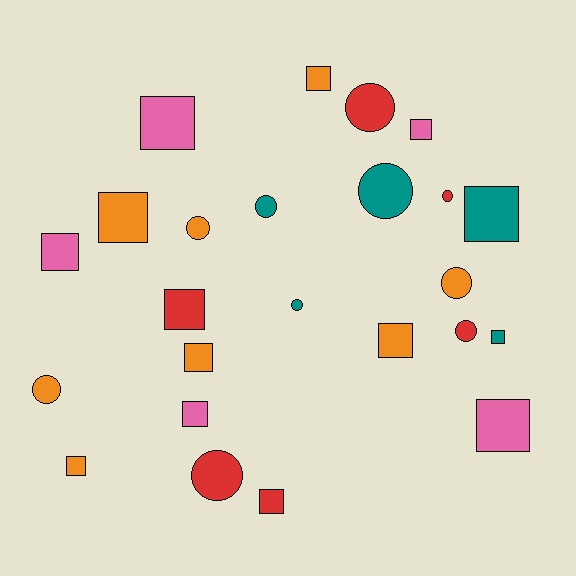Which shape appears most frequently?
Square, with 14 objects.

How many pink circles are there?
There are no pink circles.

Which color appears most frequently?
Orange, with 8 objects.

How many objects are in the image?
There are 24 objects.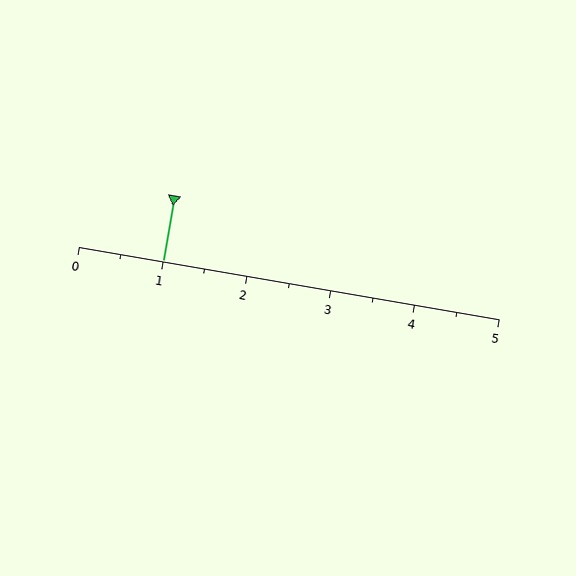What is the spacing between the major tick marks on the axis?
The major ticks are spaced 1 apart.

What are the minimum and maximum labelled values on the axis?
The axis runs from 0 to 5.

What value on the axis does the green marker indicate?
The marker indicates approximately 1.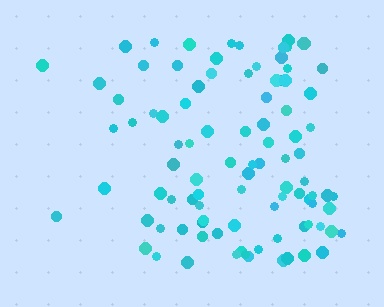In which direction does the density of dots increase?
From left to right, with the right side densest.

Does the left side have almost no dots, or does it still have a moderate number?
Still a moderate number, just noticeably fewer than the right.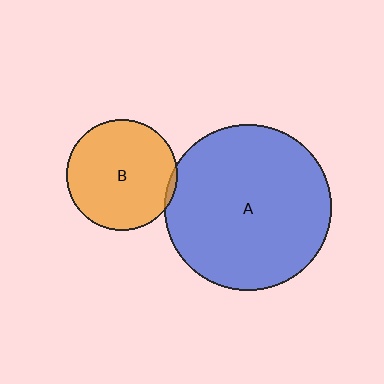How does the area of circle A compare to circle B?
Approximately 2.2 times.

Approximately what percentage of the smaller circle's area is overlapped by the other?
Approximately 5%.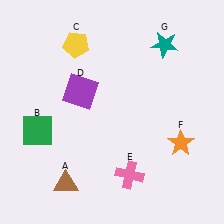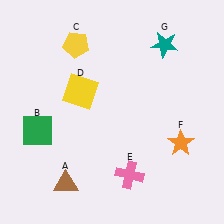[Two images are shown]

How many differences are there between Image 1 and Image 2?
There is 1 difference between the two images.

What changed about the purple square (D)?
In Image 1, D is purple. In Image 2, it changed to yellow.